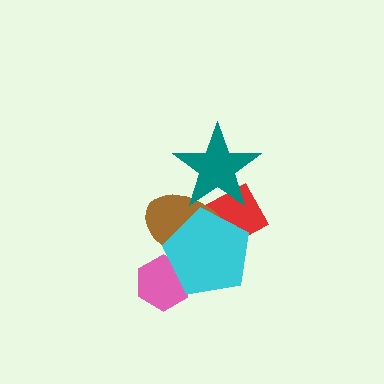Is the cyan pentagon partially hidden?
No, no other shape covers it.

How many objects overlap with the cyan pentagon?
3 objects overlap with the cyan pentagon.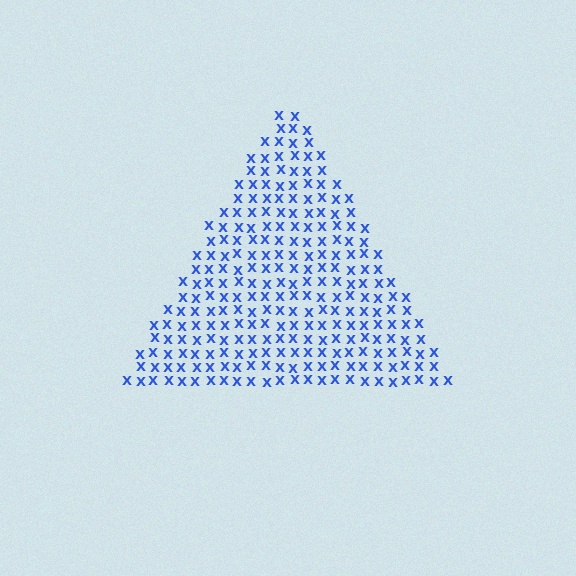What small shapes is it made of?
It is made of small letter X's.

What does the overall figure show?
The overall figure shows a triangle.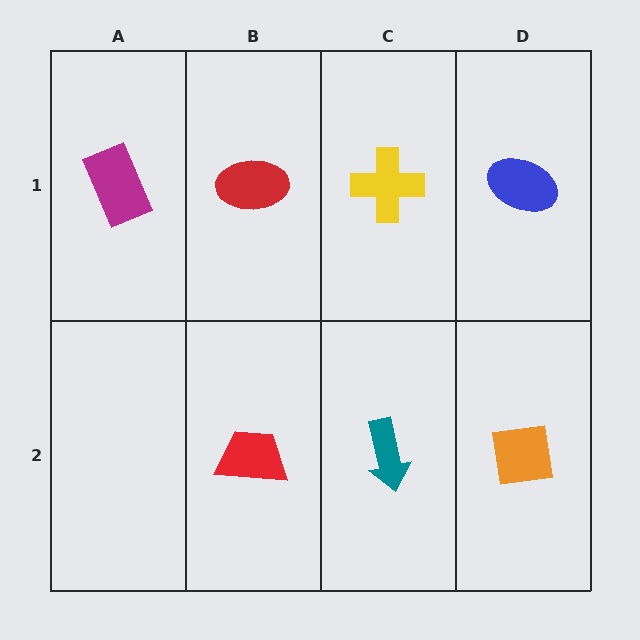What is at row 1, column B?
A red ellipse.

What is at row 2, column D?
An orange square.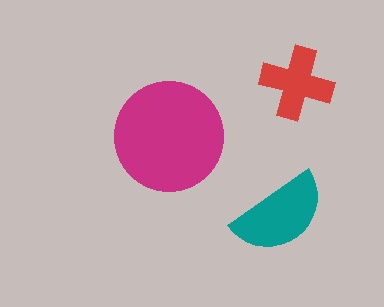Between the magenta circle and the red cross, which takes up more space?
The magenta circle.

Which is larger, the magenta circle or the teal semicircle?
The magenta circle.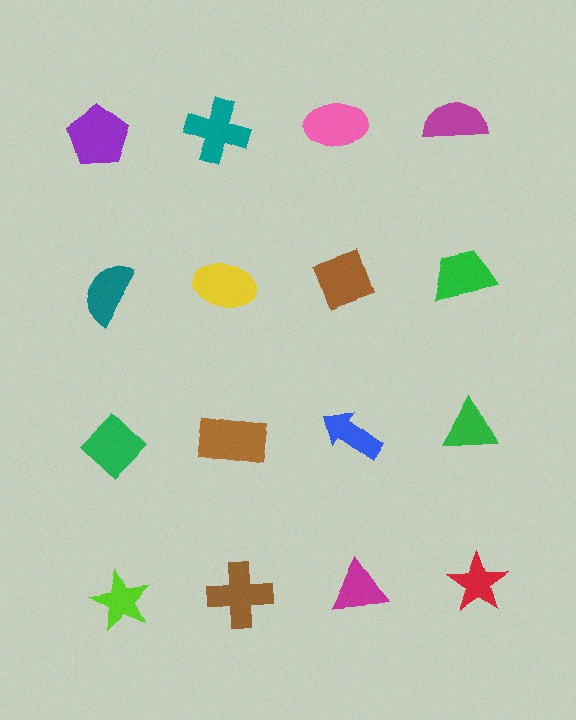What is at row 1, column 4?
A magenta semicircle.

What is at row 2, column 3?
A brown diamond.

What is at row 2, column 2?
A yellow ellipse.